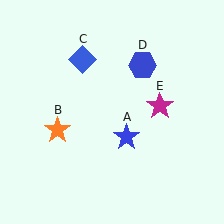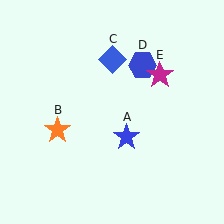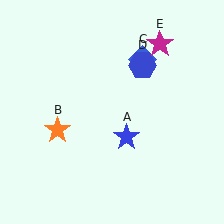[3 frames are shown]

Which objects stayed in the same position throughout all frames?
Blue star (object A) and orange star (object B) and blue hexagon (object D) remained stationary.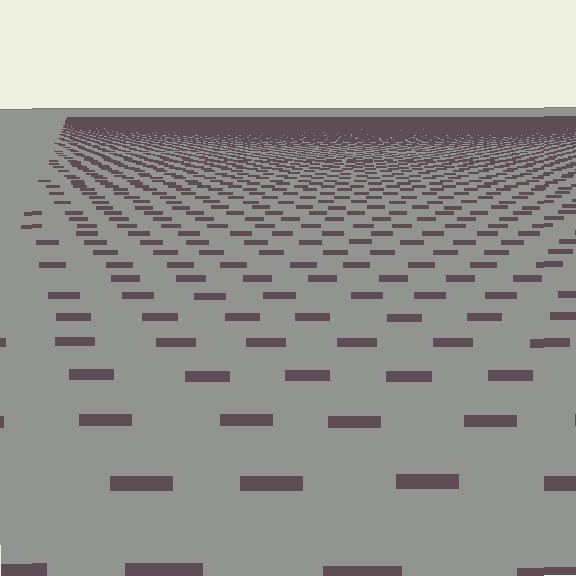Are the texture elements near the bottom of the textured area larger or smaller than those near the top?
Larger. Near the bottom, elements are closer to the viewer and appear at a bigger on-screen size.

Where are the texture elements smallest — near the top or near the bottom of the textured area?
Near the top.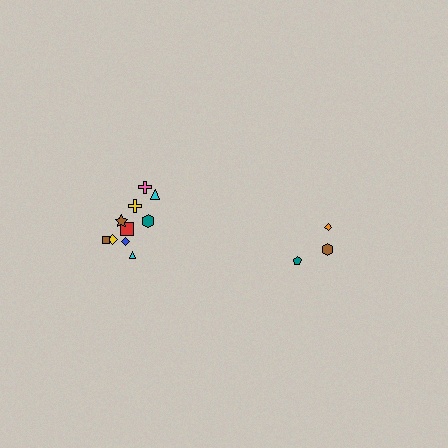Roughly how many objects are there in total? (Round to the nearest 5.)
Roughly 15 objects in total.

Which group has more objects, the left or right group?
The left group.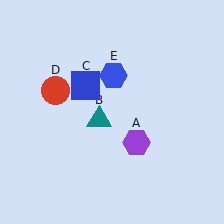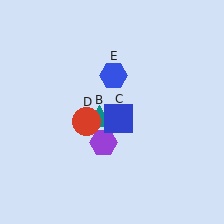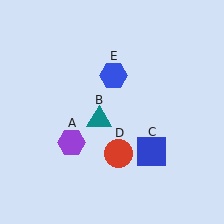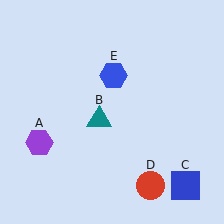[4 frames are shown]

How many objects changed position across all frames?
3 objects changed position: purple hexagon (object A), blue square (object C), red circle (object D).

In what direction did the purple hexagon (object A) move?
The purple hexagon (object A) moved left.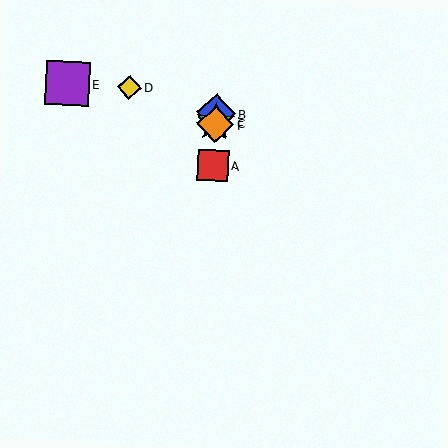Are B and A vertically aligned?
Yes, both are at x≈216.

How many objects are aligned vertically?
4 objects (A, B, C, F) are aligned vertically.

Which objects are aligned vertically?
Objects A, B, C, F are aligned vertically.